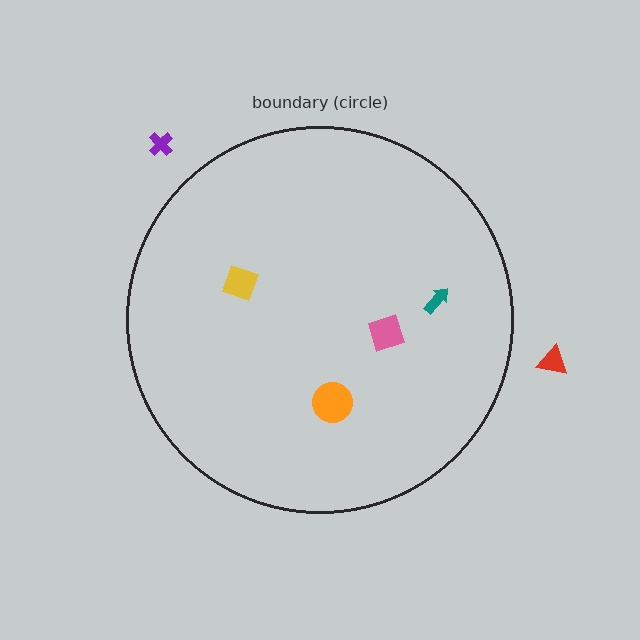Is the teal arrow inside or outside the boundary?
Inside.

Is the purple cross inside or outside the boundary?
Outside.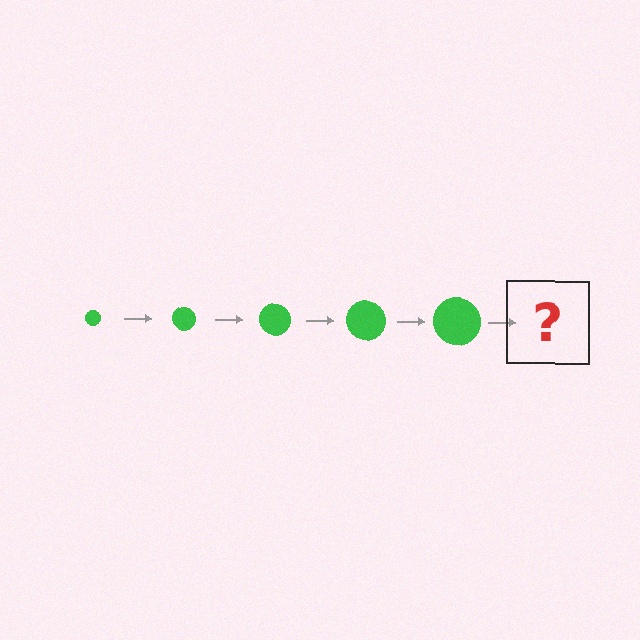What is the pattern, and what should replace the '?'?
The pattern is that the circle gets progressively larger each step. The '?' should be a green circle, larger than the previous one.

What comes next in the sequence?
The next element should be a green circle, larger than the previous one.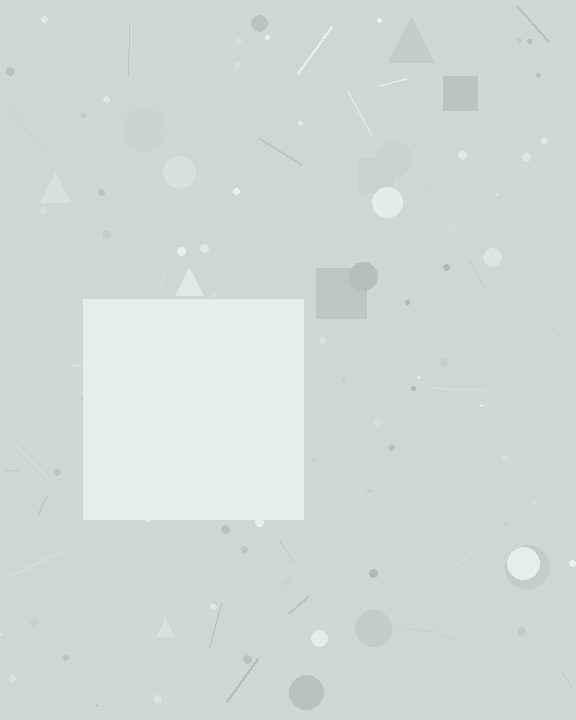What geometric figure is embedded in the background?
A square is embedded in the background.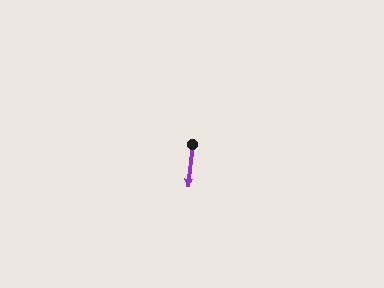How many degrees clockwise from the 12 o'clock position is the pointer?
Approximately 186 degrees.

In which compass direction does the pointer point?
South.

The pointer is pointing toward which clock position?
Roughly 6 o'clock.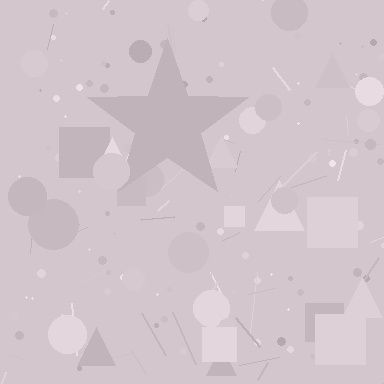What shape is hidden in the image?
A star is hidden in the image.